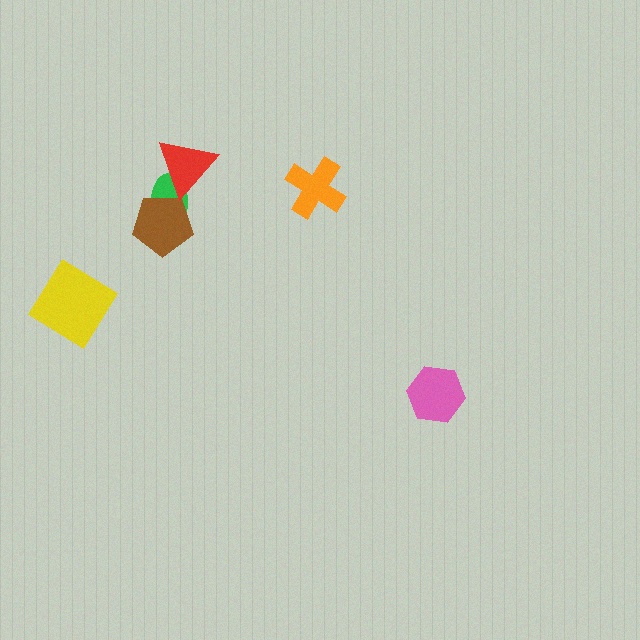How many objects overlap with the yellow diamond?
0 objects overlap with the yellow diamond.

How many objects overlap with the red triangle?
1 object overlaps with the red triangle.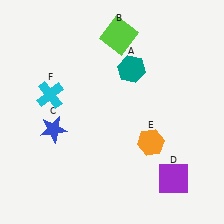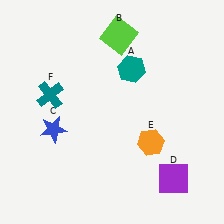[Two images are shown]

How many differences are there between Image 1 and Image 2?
There is 1 difference between the two images.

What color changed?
The cross (F) changed from cyan in Image 1 to teal in Image 2.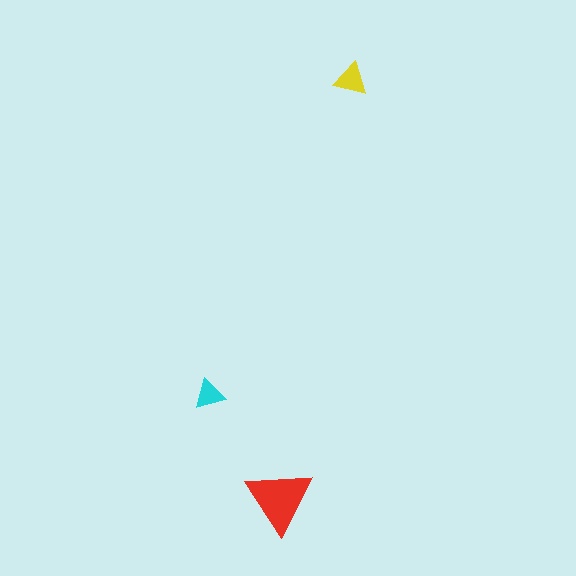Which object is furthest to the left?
The cyan triangle is leftmost.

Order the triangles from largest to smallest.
the red one, the yellow one, the cyan one.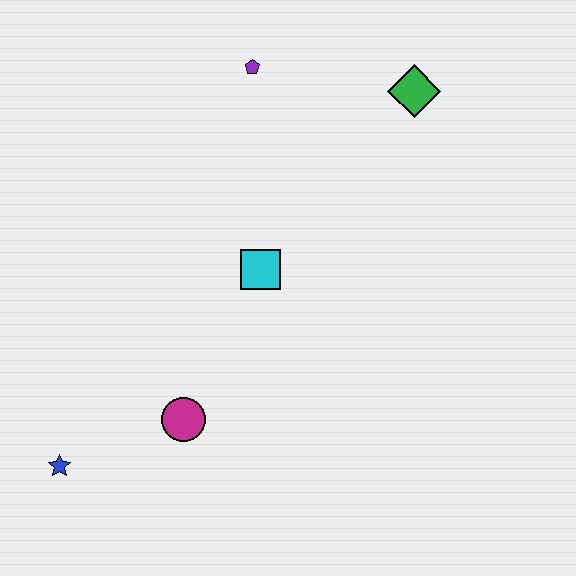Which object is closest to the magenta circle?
The blue star is closest to the magenta circle.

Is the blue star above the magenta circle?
No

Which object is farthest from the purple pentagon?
The blue star is farthest from the purple pentagon.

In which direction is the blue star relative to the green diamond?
The blue star is below the green diamond.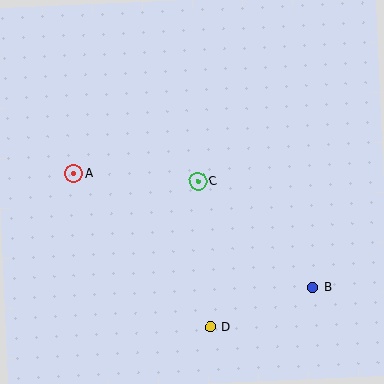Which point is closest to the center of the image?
Point C at (198, 182) is closest to the center.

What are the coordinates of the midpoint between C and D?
The midpoint between C and D is at (204, 254).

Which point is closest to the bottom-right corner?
Point B is closest to the bottom-right corner.